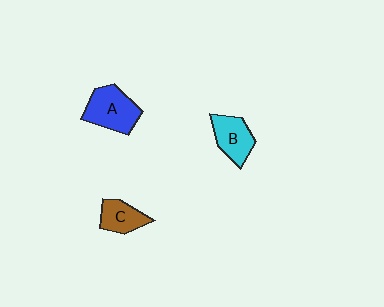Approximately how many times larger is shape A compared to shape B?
Approximately 1.3 times.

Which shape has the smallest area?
Shape C (brown).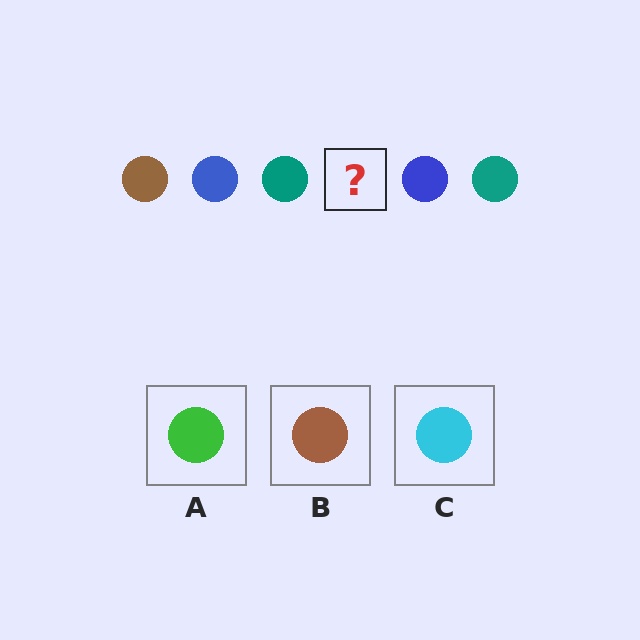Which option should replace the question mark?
Option B.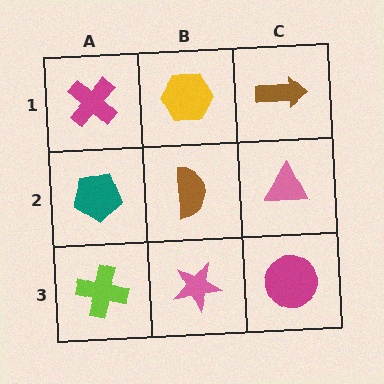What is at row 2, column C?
A pink triangle.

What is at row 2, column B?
A brown semicircle.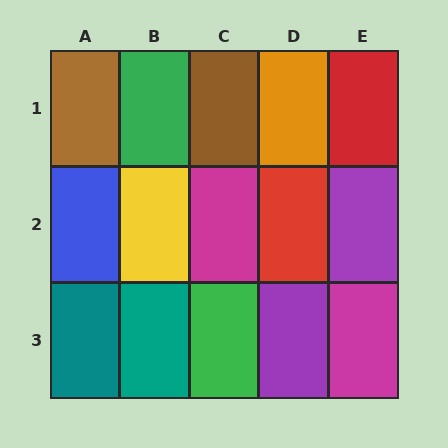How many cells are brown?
2 cells are brown.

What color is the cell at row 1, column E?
Red.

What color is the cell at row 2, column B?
Yellow.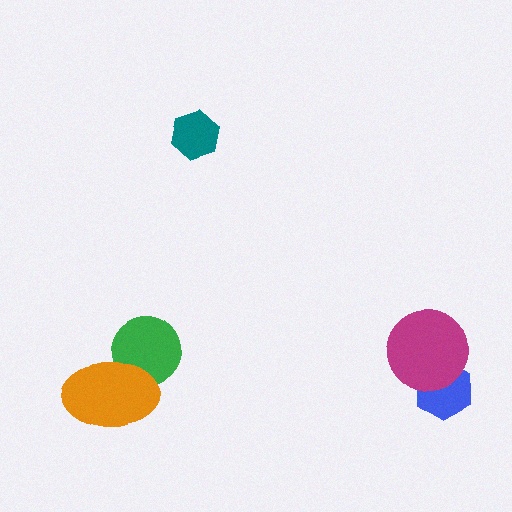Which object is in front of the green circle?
The orange ellipse is in front of the green circle.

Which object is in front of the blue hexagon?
The magenta circle is in front of the blue hexagon.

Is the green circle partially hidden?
Yes, it is partially covered by another shape.